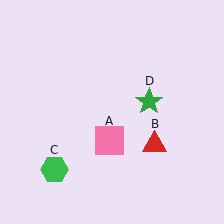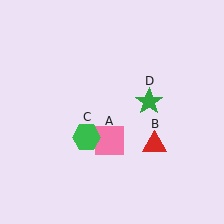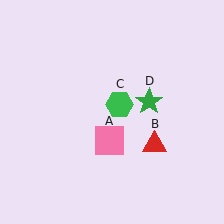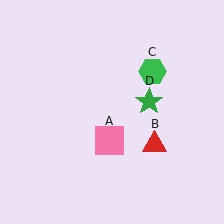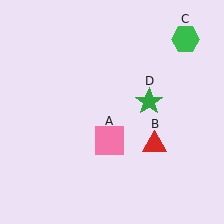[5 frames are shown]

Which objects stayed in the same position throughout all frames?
Pink square (object A) and red triangle (object B) and green star (object D) remained stationary.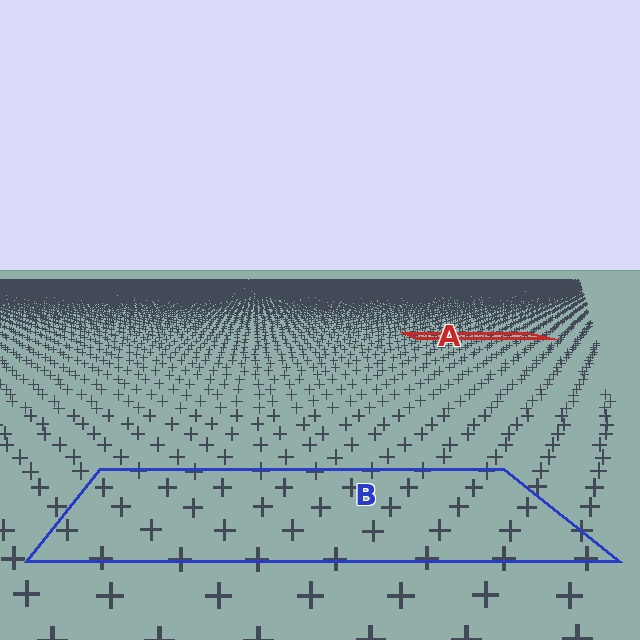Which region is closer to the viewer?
Region B is closer. The texture elements there are larger and more spread out.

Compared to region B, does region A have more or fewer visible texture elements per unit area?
Region A has more texture elements per unit area — they are packed more densely because it is farther away.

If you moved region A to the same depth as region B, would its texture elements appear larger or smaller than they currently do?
They would appear larger. At a closer depth, the same texture elements are projected at a bigger on-screen size.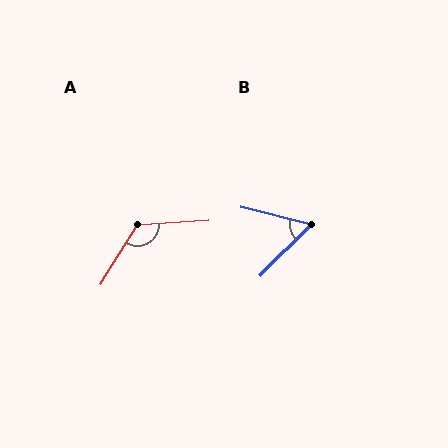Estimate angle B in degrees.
Approximately 59 degrees.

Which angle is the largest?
A, at approximately 126 degrees.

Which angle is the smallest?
B, at approximately 59 degrees.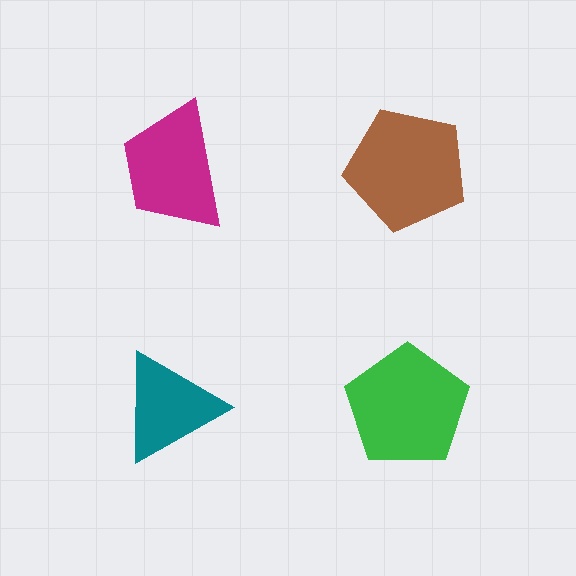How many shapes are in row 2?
2 shapes.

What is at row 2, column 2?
A green pentagon.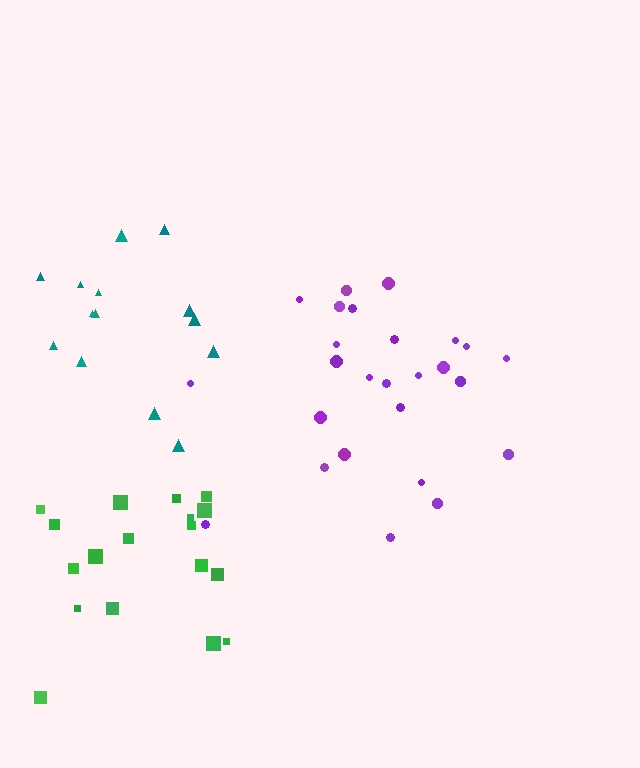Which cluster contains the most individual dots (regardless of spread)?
Purple (26).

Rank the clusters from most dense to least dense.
purple, teal, green.